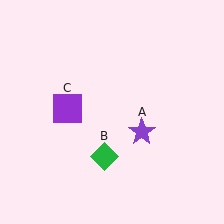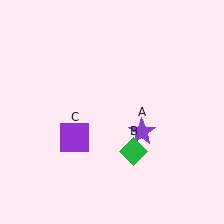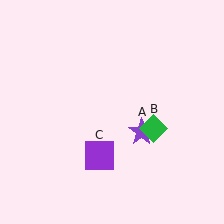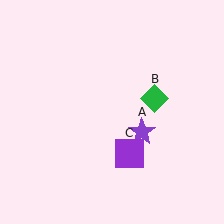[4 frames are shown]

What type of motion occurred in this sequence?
The green diamond (object B), purple square (object C) rotated counterclockwise around the center of the scene.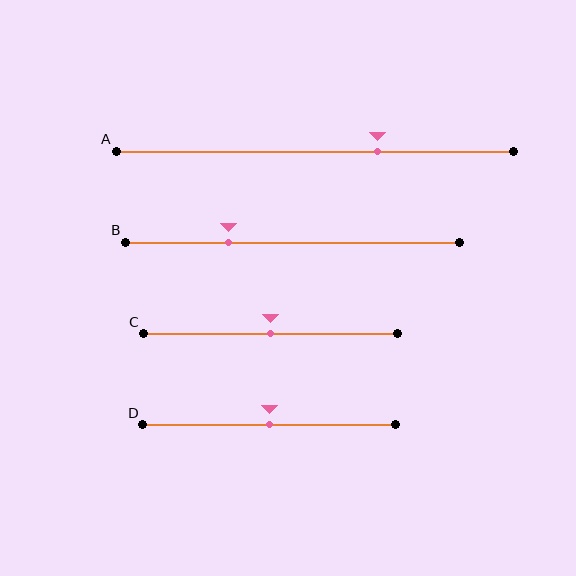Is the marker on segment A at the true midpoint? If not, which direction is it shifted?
No, the marker on segment A is shifted to the right by about 16% of the segment length.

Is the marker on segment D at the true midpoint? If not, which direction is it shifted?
Yes, the marker on segment D is at the true midpoint.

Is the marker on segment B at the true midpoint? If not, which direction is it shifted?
No, the marker on segment B is shifted to the left by about 19% of the segment length.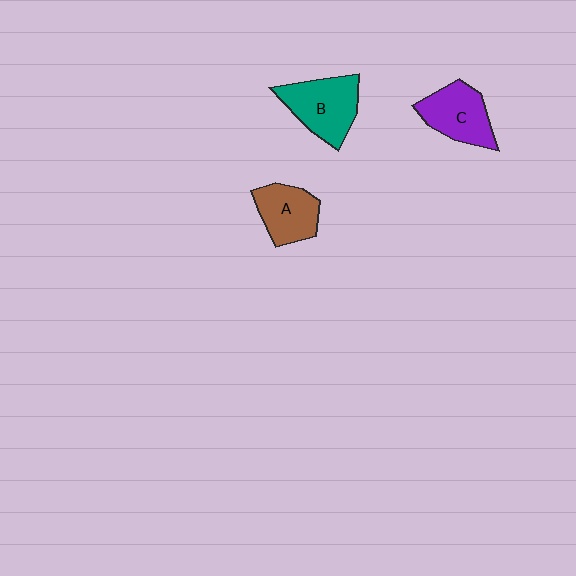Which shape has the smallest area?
Shape A (brown).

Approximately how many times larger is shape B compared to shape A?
Approximately 1.3 times.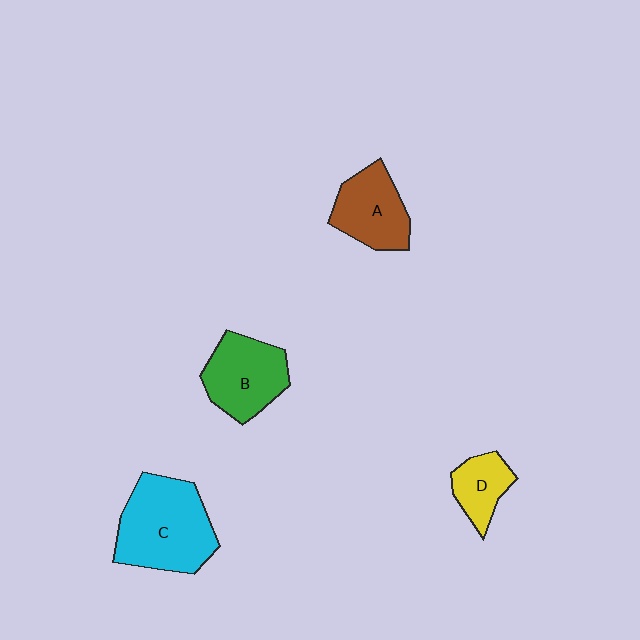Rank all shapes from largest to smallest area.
From largest to smallest: C (cyan), B (green), A (brown), D (yellow).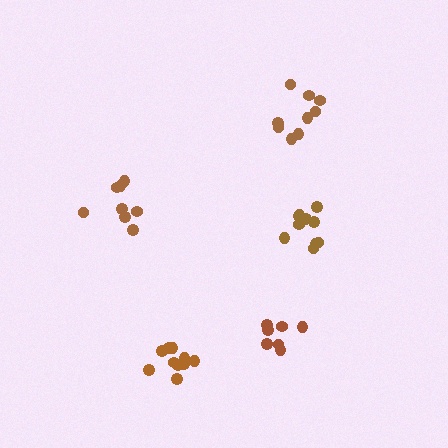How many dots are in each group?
Group 1: 9 dots, Group 2: 10 dots, Group 3: 10 dots, Group 4: 8 dots, Group 5: 7 dots (44 total).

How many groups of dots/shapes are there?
There are 5 groups.